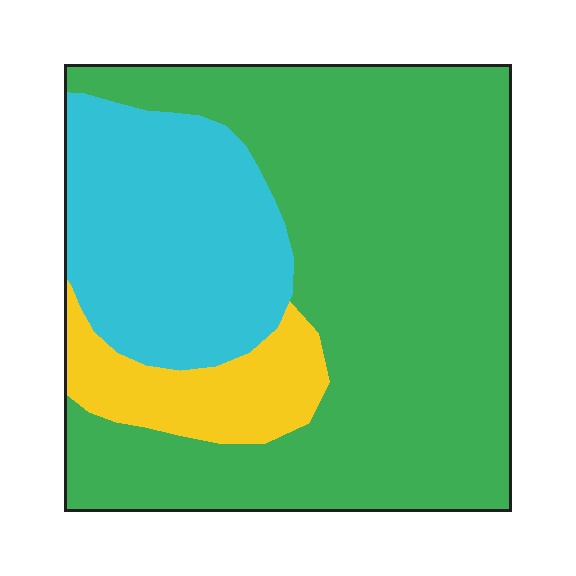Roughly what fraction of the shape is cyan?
Cyan covers around 25% of the shape.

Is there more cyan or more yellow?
Cyan.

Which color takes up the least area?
Yellow, at roughly 10%.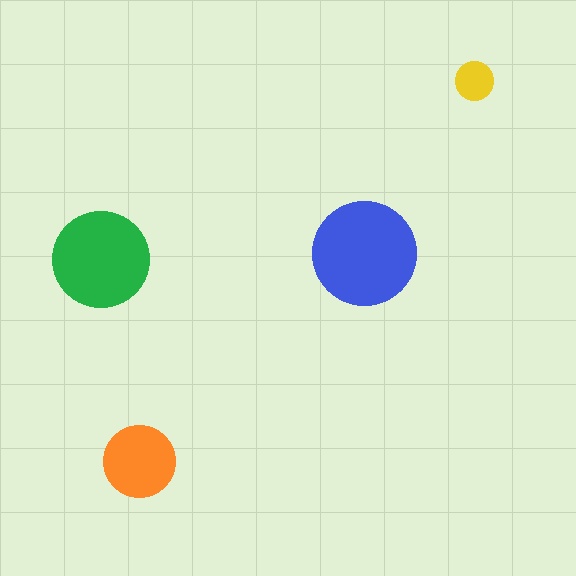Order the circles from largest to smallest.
the blue one, the green one, the orange one, the yellow one.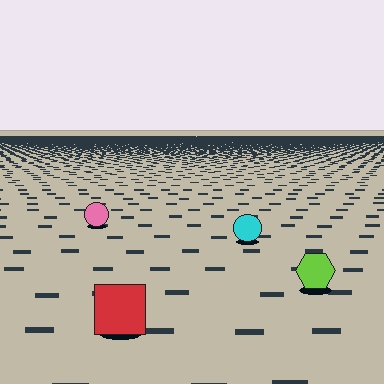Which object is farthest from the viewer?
The pink circle is farthest from the viewer. It appears smaller and the ground texture around it is denser.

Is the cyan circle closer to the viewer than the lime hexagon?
No. The lime hexagon is closer — you can tell from the texture gradient: the ground texture is coarser near it.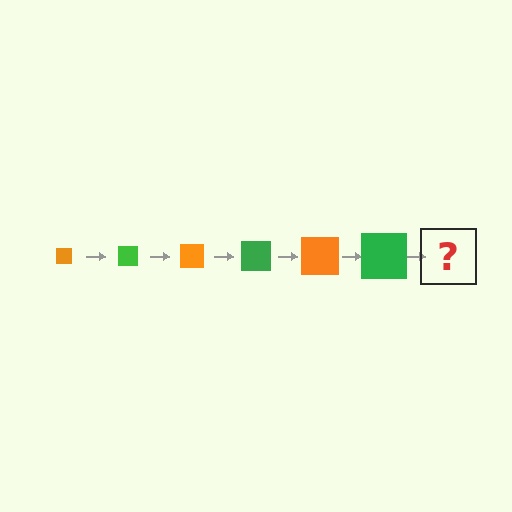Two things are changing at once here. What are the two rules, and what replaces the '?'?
The two rules are that the square grows larger each step and the color cycles through orange and green. The '?' should be an orange square, larger than the previous one.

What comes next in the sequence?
The next element should be an orange square, larger than the previous one.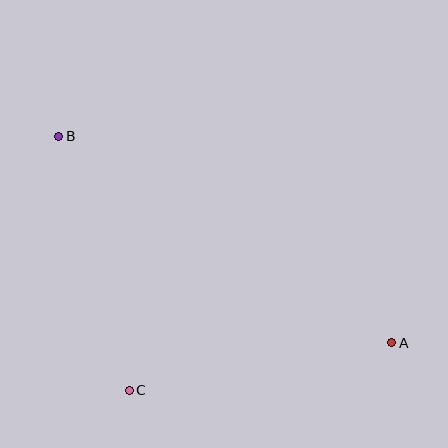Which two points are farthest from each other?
Points A and B are farthest from each other.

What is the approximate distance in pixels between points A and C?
The distance between A and C is approximately 267 pixels.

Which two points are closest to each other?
Points B and C are closest to each other.